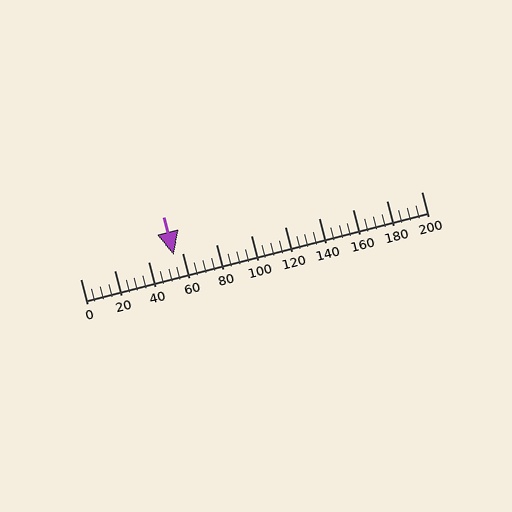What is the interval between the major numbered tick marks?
The major tick marks are spaced 20 units apart.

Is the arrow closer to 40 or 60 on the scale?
The arrow is closer to 60.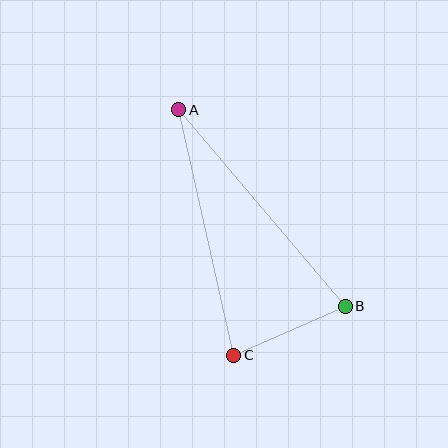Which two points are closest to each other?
Points B and C are closest to each other.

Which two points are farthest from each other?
Points A and B are farthest from each other.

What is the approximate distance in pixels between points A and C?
The distance between A and C is approximately 252 pixels.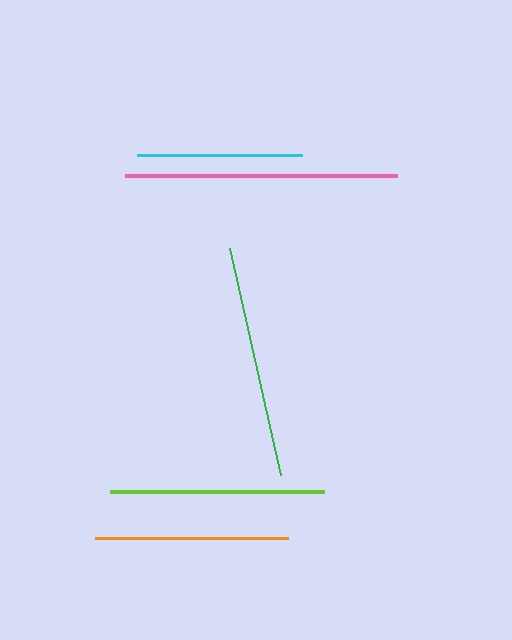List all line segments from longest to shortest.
From longest to shortest: pink, green, lime, orange, cyan.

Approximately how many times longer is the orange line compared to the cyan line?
The orange line is approximately 1.2 times the length of the cyan line.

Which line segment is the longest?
The pink line is the longest at approximately 273 pixels.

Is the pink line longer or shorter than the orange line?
The pink line is longer than the orange line.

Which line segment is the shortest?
The cyan line is the shortest at approximately 165 pixels.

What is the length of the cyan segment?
The cyan segment is approximately 165 pixels long.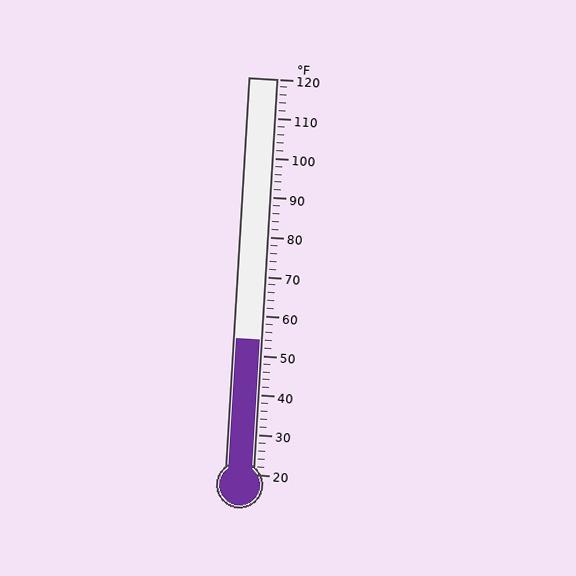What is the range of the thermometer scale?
The thermometer scale ranges from 20°F to 120°F.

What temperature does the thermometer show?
The thermometer shows approximately 54°F.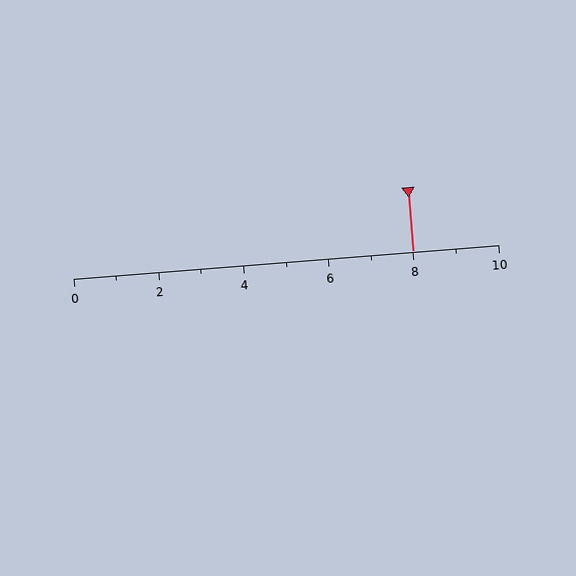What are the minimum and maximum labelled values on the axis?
The axis runs from 0 to 10.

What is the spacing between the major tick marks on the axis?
The major ticks are spaced 2 apart.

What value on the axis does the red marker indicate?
The marker indicates approximately 8.